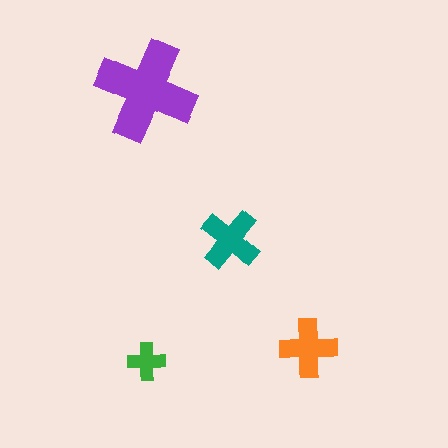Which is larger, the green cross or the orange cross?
The orange one.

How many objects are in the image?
There are 4 objects in the image.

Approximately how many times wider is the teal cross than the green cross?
About 1.5 times wider.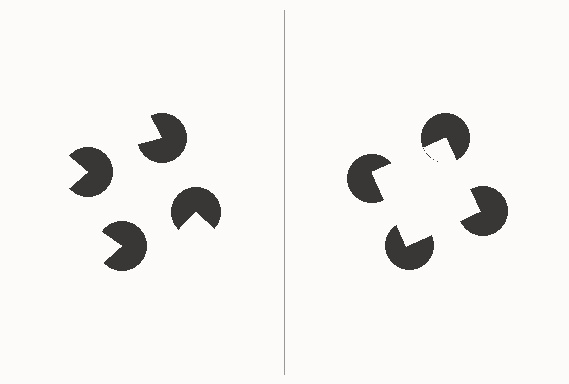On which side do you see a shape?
An illusory square appears on the right side. On the left side the wedge cuts are rotated, so no coherent shape forms.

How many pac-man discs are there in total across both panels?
8 — 4 on each side.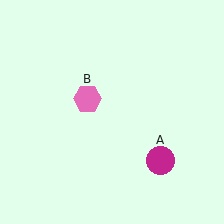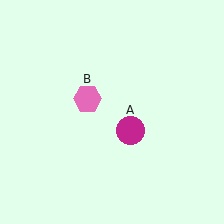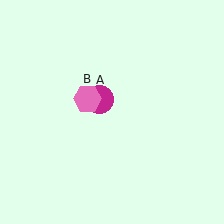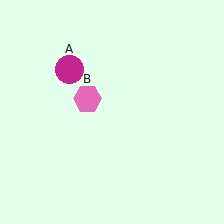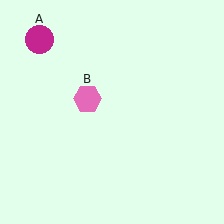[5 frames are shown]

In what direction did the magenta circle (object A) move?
The magenta circle (object A) moved up and to the left.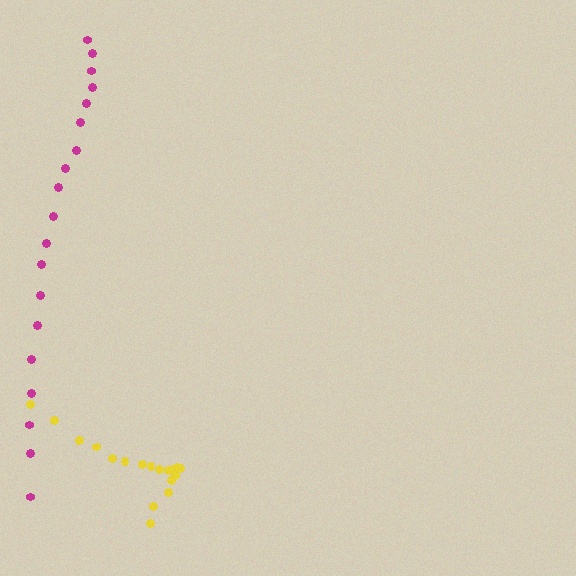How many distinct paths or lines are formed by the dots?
There are 2 distinct paths.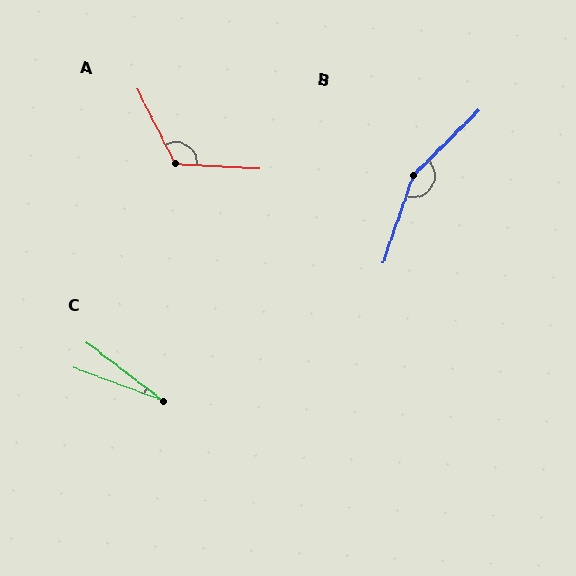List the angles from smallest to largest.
C (17°), A (120°), B (154°).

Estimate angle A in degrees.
Approximately 120 degrees.